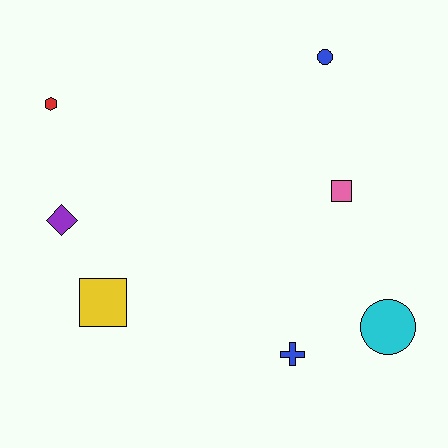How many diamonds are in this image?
There is 1 diamond.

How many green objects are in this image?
There are no green objects.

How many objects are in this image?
There are 7 objects.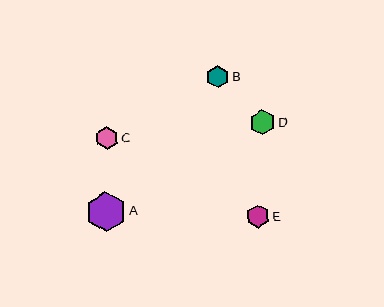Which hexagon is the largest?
Hexagon A is the largest with a size of approximately 41 pixels.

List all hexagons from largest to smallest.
From largest to smallest: A, D, E, C, B.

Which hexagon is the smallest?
Hexagon B is the smallest with a size of approximately 22 pixels.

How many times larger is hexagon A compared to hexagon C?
Hexagon A is approximately 1.8 times the size of hexagon C.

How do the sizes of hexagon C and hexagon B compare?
Hexagon C and hexagon B are approximately the same size.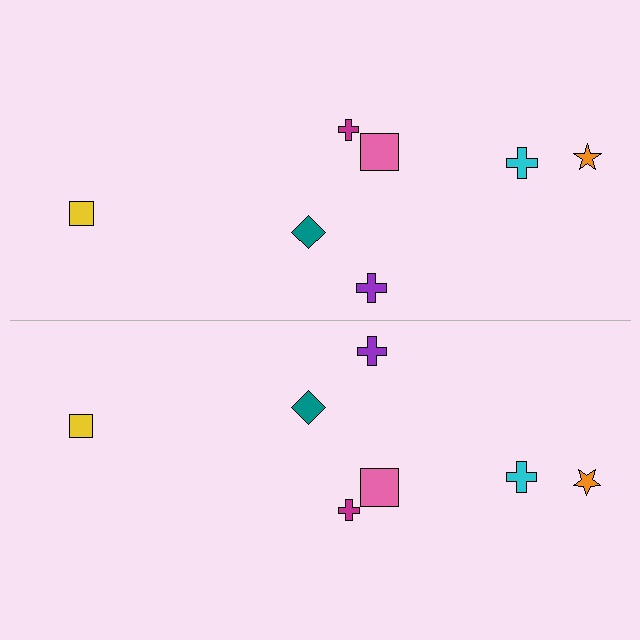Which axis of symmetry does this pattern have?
The pattern has a horizontal axis of symmetry running through the center of the image.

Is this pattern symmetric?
Yes, this pattern has bilateral (reflection) symmetry.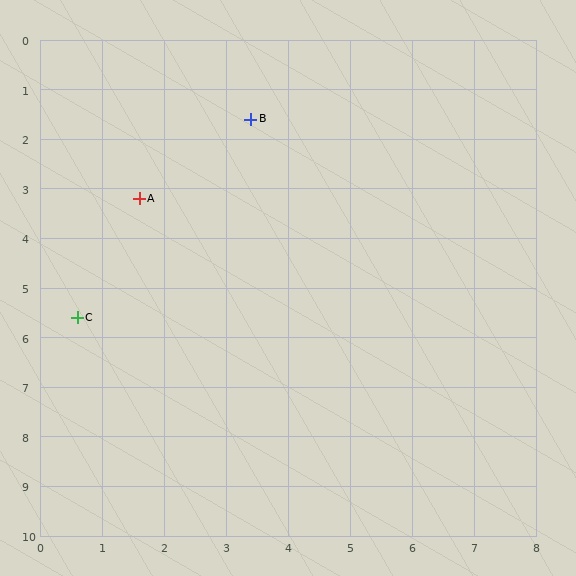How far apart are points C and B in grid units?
Points C and B are about 4.9 grid units apart.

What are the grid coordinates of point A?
Point A is at approximately (1.6, 3.2).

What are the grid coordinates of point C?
Point C is at approximately (0.6, 5.6).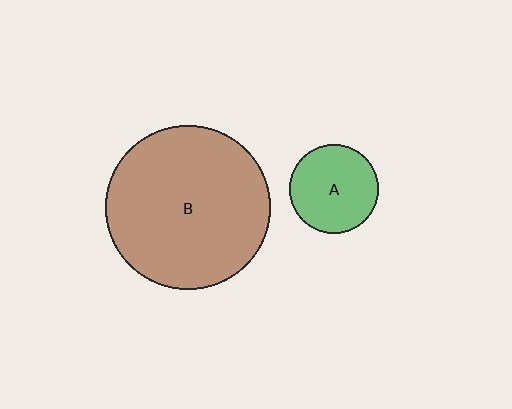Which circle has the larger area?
Circle B (brown).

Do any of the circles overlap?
No, none of the circles overlap.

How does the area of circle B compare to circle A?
Approximately 3.4 times.